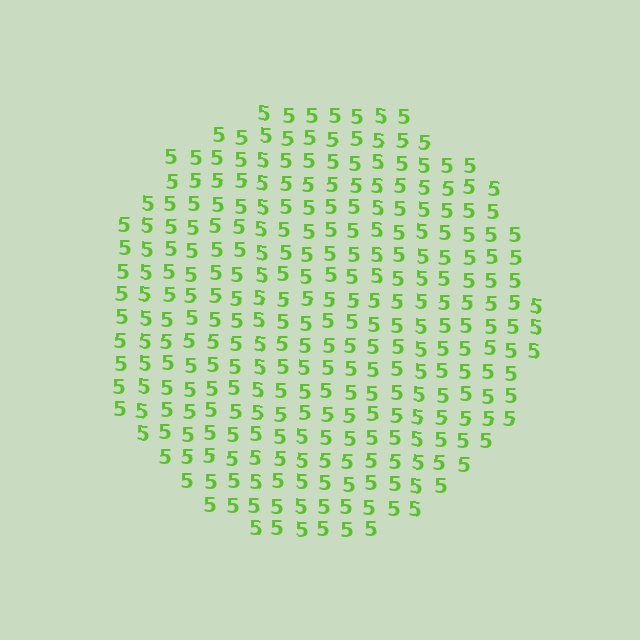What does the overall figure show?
The overall figure shows a circle.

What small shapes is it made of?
It is made of small digit 5's.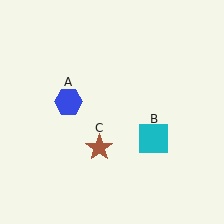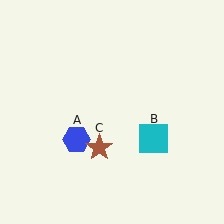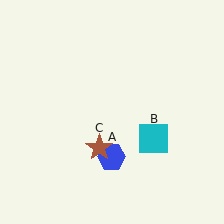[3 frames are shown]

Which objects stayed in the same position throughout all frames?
Cyan square (object B) and brown star (object C) remained stationary.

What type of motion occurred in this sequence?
The blue hexagon (object A) rotated counterclockwise around the center of the scene.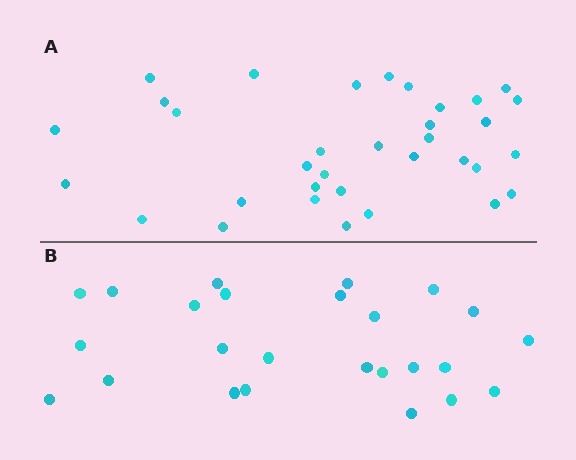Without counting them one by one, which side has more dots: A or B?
Region A (the top region) has more dots.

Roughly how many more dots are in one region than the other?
Region A has roughly 8 or so more dots than region B.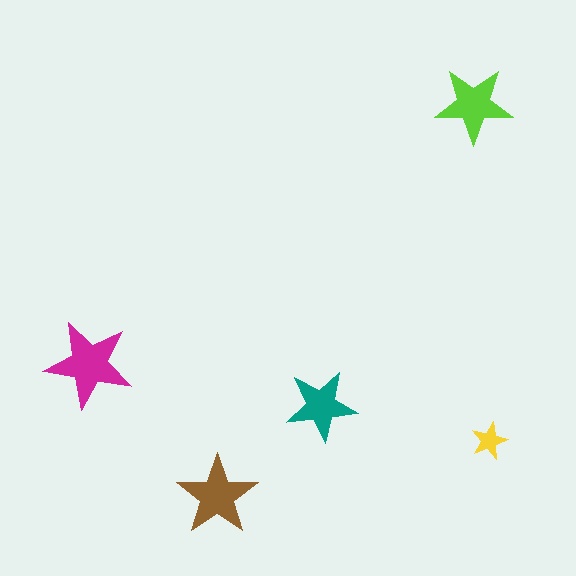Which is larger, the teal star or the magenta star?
The magenta one.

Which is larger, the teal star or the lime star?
The lime one.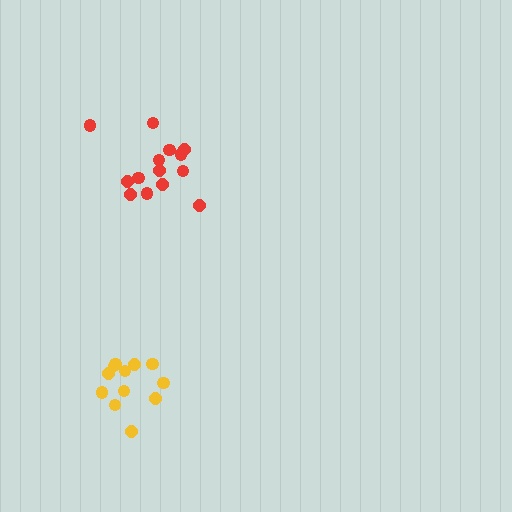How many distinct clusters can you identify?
There are 2 distinct clusters.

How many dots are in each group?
Group 1: 14 dots, Group 2: 12 dots (26 total).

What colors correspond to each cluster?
The clusters are colored: red, yellow.